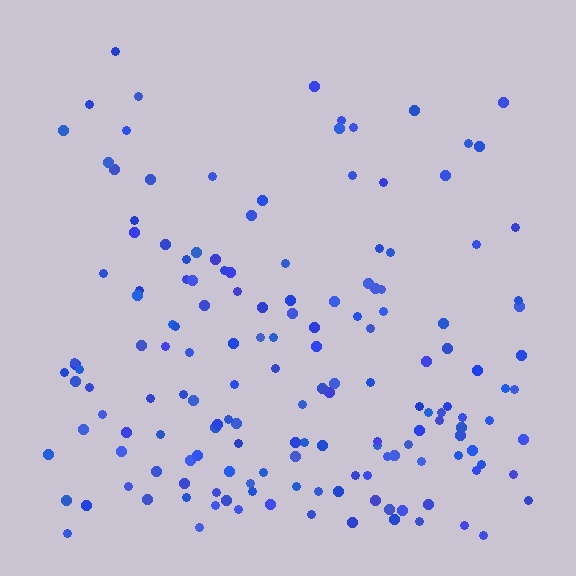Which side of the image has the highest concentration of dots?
The bottom.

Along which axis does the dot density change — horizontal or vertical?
Vertical.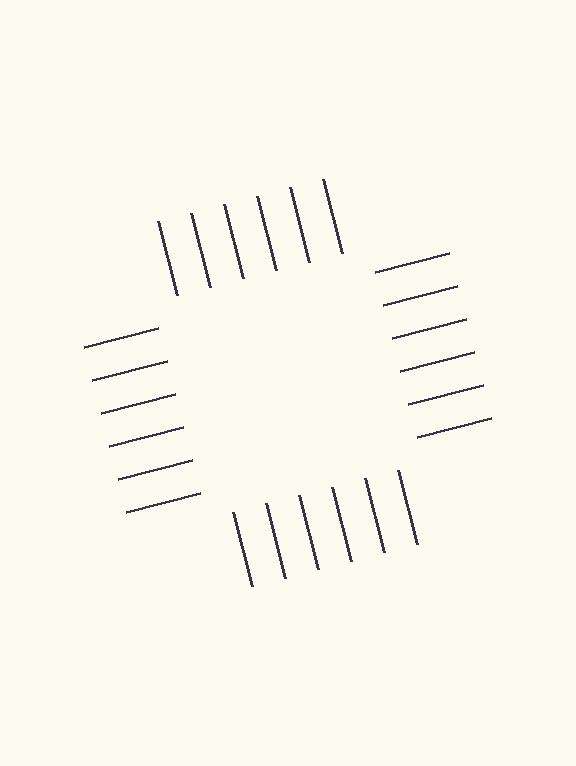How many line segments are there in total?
24 — 6 along each of the 4 edges.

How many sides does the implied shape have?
4 sides — the line-ends trace a square.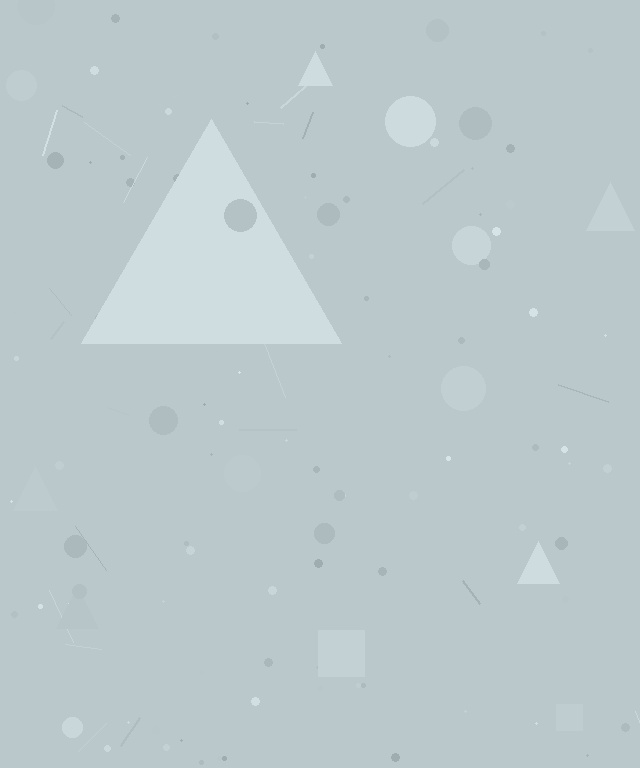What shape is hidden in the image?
A triangle is hidden in the image.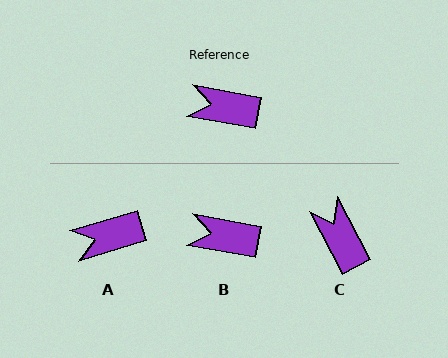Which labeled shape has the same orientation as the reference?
B.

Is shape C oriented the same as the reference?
No, it is off by about 52 degrees.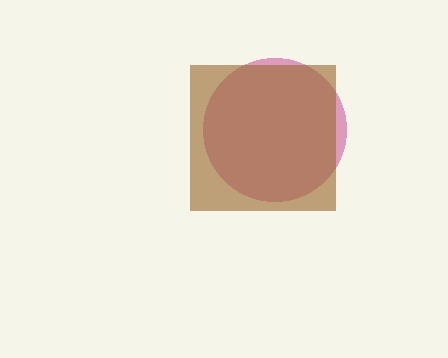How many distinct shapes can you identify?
There are 2 distinct shapes: a magenta circle, a brown square.